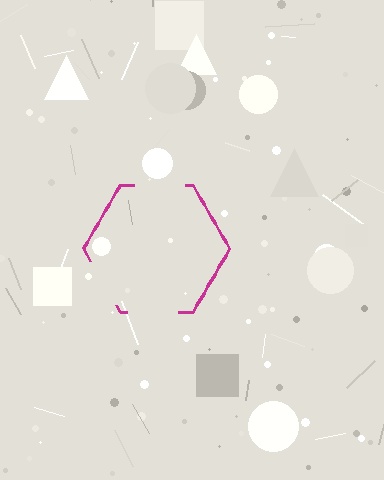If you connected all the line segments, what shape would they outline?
They would outline a hexagon.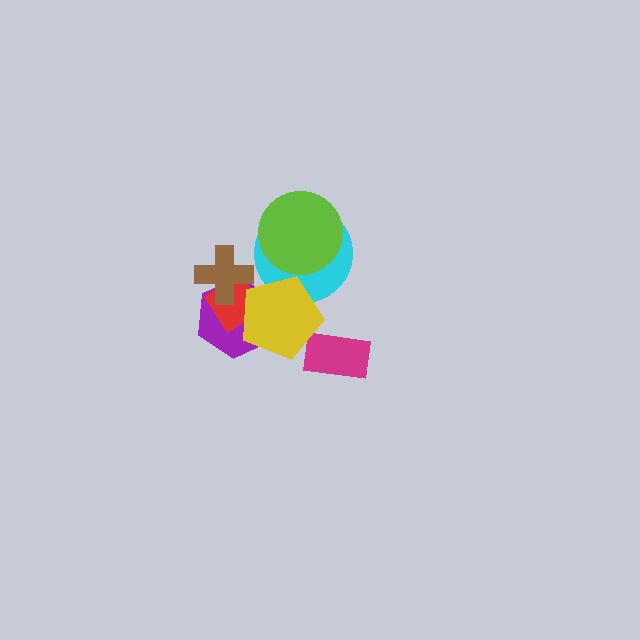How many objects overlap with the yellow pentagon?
3 objects overlap with the yellow pentagon.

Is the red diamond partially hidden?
Yes, it is partially covered by another shape.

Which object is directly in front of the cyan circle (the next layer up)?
The yellow pentagon is directly in front of the cyan circle.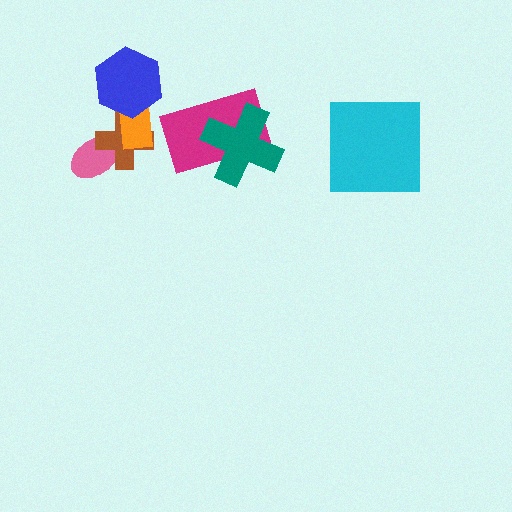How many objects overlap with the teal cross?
1 object overlaps with the teal cross.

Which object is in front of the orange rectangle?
The blue hexagon is in front of the orange rectangle.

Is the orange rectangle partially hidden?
Yes, it is partially covered by another shape.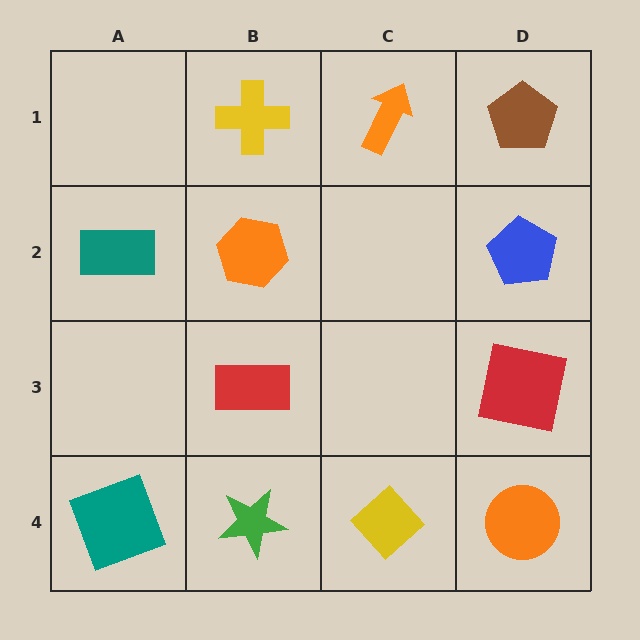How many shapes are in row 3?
2 shapes.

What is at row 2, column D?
A blue pentagon.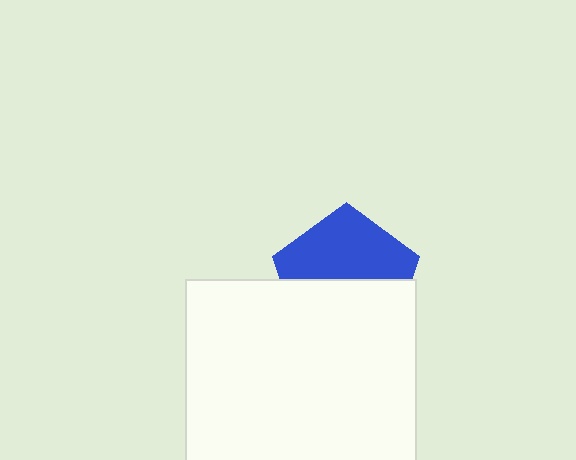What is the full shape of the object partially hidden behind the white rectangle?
The partially hidden object is a blue pentagon.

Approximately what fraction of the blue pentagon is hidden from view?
Roughly 50% of the blue pentagon is hidden behind the white rectangle.